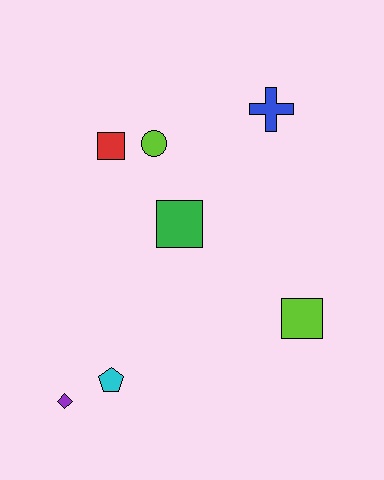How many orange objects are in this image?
There are no orange objects.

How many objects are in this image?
There are 7 objects.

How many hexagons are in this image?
There are no hexagons.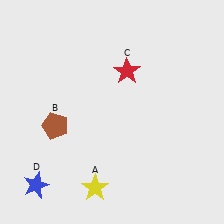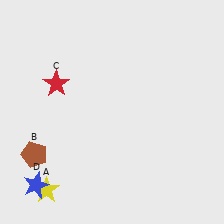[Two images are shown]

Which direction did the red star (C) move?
The red star (C) moved left.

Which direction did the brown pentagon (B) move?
The brown pentagon (B) moved down.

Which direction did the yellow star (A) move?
The yellow star (A) moved left.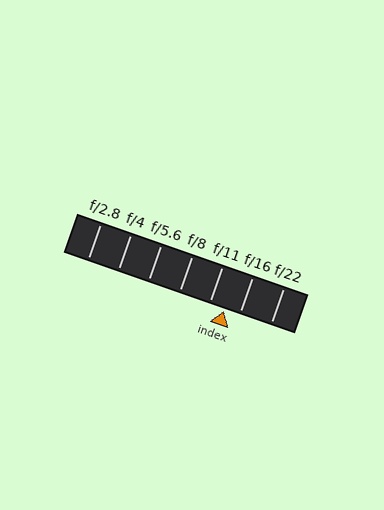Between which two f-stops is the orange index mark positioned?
The index mark is between f/11 and f/16.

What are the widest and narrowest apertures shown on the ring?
The widest aperture shown is f/2.8 and the narrowest is f/22.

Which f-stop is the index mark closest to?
The index mark is closest to f/11.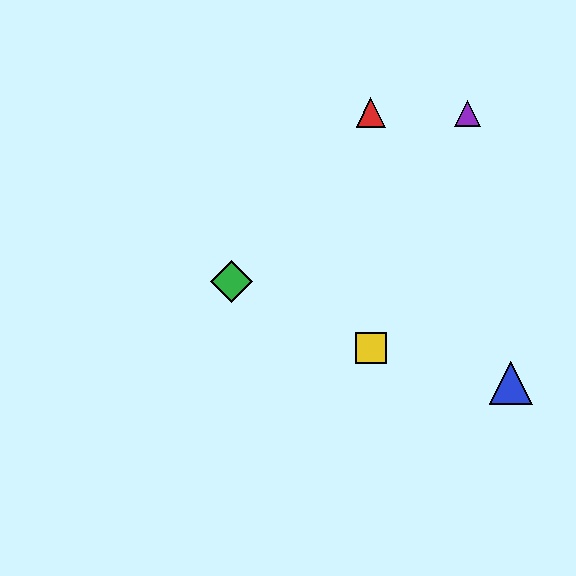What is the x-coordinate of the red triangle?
The red triangle is at x≈371.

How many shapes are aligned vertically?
2 shapes (the red triangle, the yellow square) are aligned vertically.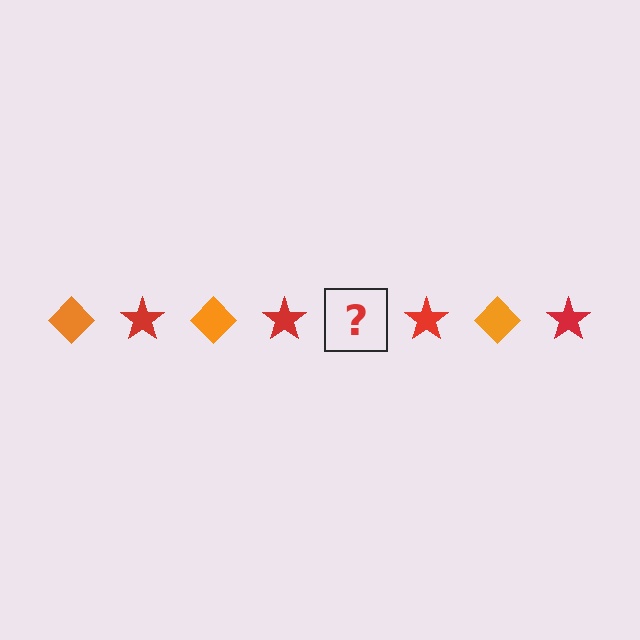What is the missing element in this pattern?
The missing element is an orange diamond.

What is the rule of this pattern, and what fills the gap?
The rule is that the pattern alternates between orange diamond and red star. The gap should be filled with an orange diamond.